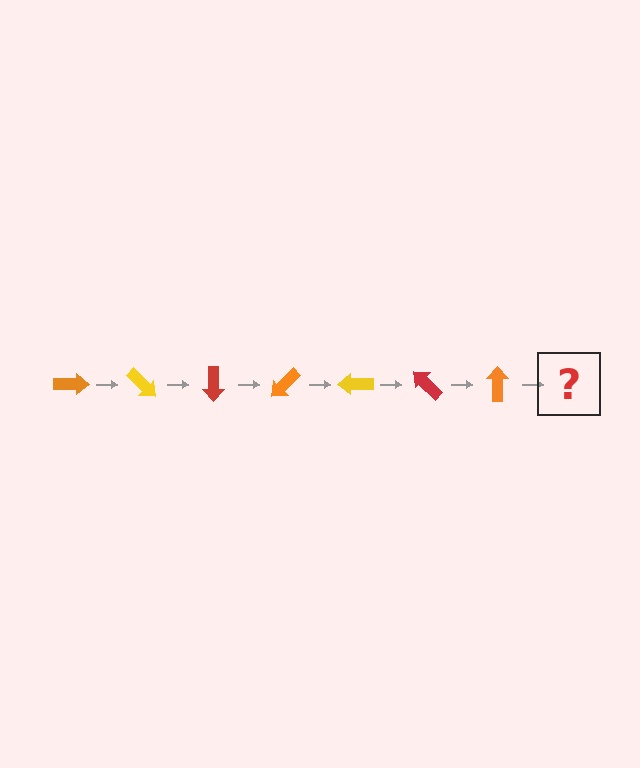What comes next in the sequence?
The next element should be a yellow arrow, rotated 315 degrees from the start.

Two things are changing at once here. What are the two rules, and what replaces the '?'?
The two rules are that it rotates 45 degrees each step and the color cycles through orange, yellow, and red. The '?' should be a yellow arrow, rotated 315 degrees from the start.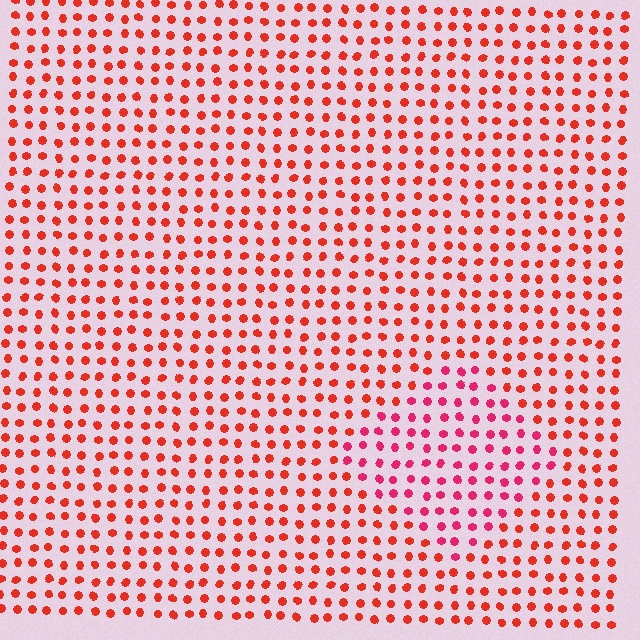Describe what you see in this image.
The image is filled with small red elements in a uniform arrangement. A diamond-shaped region is visible where the elements are tinted to a slightly different hue, forming a subtle color boundary.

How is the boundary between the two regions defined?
The boundary is defined purely by a slight shift in hue (about 27 degrees). Spacing, size, and orientation are identical on both sides.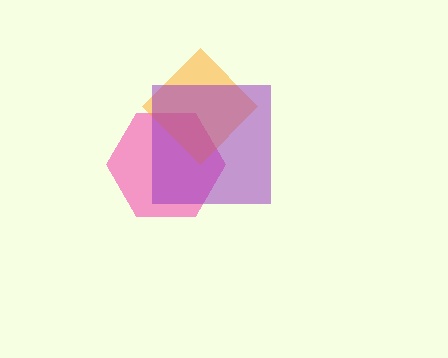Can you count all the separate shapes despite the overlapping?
Yes, there are 3 separate shapes.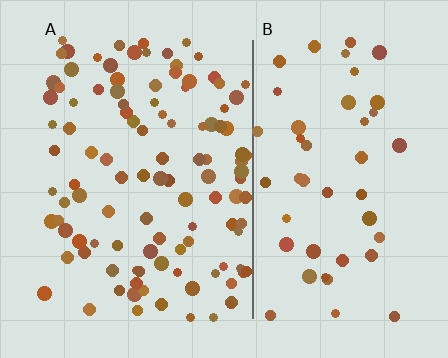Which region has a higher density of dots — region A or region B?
A (the left).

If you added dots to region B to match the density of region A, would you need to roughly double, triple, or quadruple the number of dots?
Approximately double.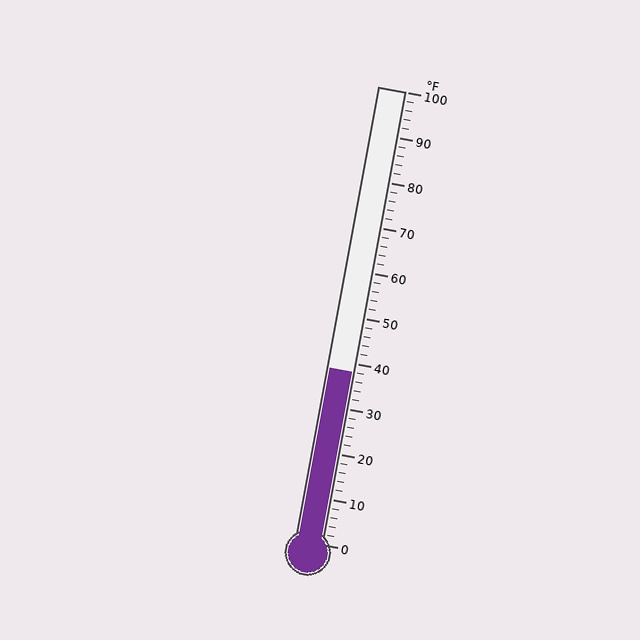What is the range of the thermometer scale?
The thermometer scale ranges from 0°F to 100°F.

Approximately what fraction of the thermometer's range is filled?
The thermometer is filled to approximately 40% of its range.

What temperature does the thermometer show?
The thermometer shows approximately 38°F.